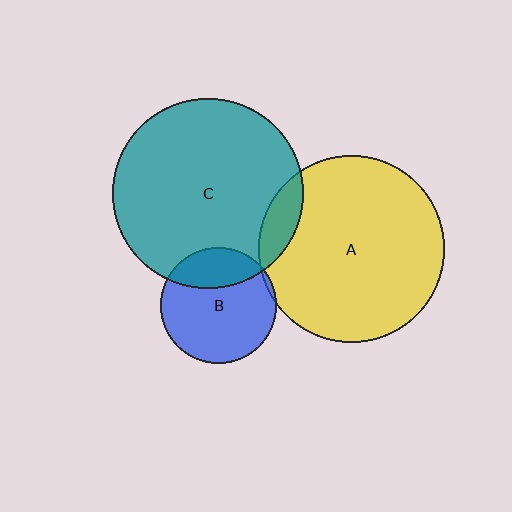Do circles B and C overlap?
Yes.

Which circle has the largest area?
Circle C (teal).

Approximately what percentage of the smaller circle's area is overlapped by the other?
Approximately 25%.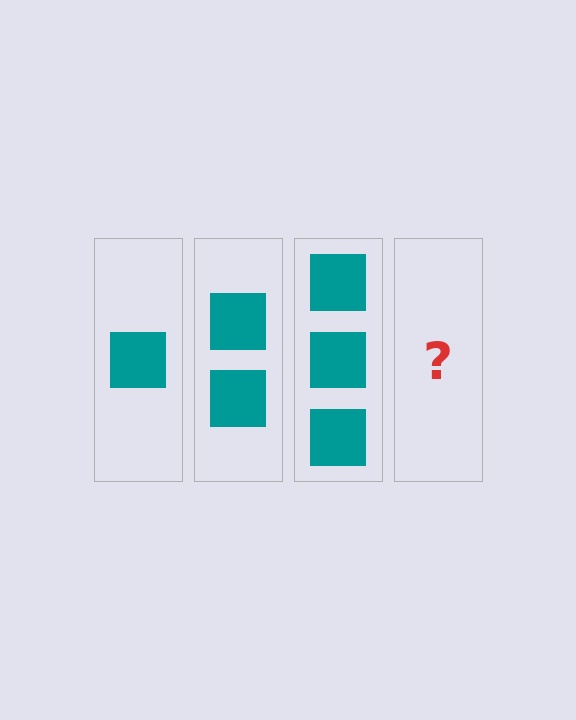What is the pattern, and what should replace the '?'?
The pattern is that each step adds one more square. The '?' should be 4 squares.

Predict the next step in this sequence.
The next step is 4 squares.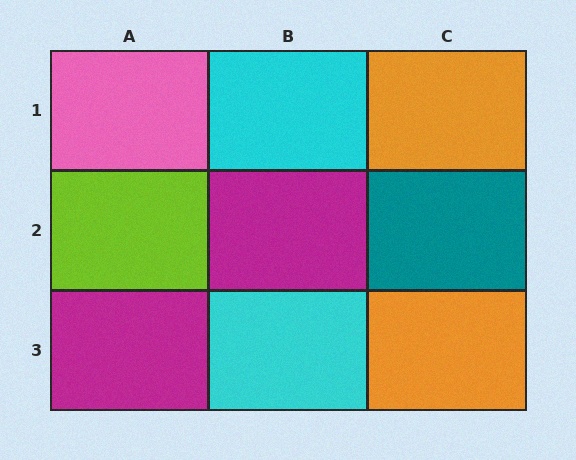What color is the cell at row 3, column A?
Magenta.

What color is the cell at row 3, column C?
Orange.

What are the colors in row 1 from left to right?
Pink, cyan, orange.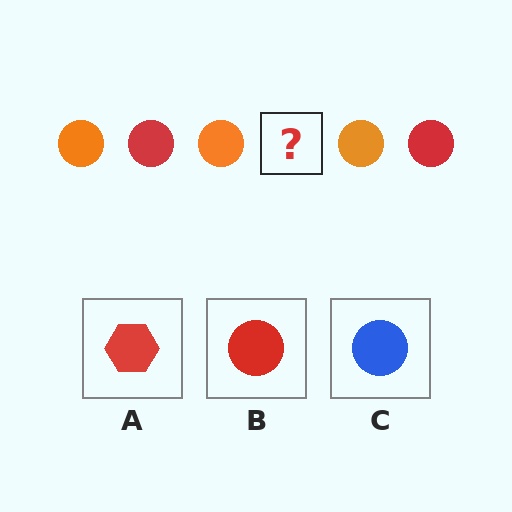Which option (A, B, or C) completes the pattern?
B.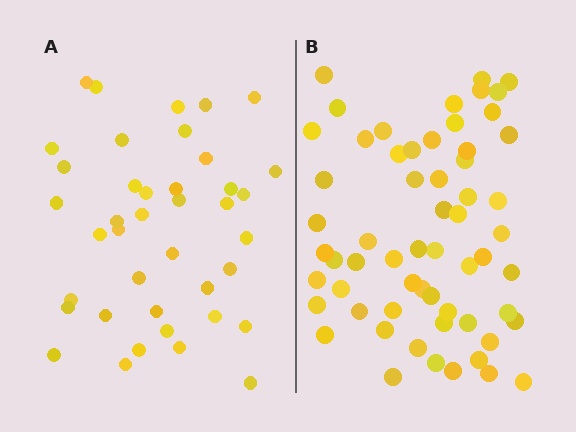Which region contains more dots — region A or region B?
Region B (the right region) has more dots.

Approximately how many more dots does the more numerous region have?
Region B has approximately 20 more dots than region A.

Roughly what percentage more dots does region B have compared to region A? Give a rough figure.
About 50% more.